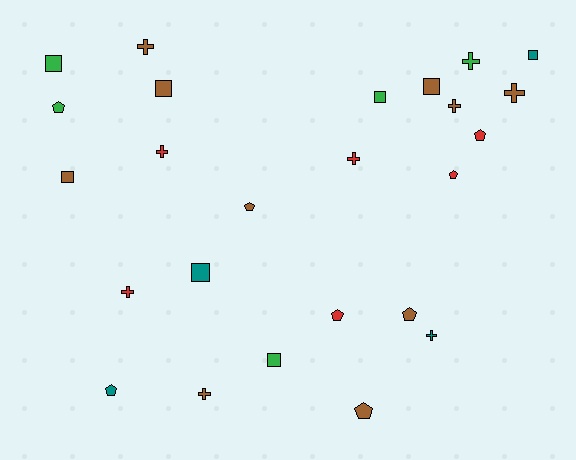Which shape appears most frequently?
Cross, with 9 objects.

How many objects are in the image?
There are 25 objects.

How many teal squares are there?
There are 2 teal squares.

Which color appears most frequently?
Brown, with 10 objects.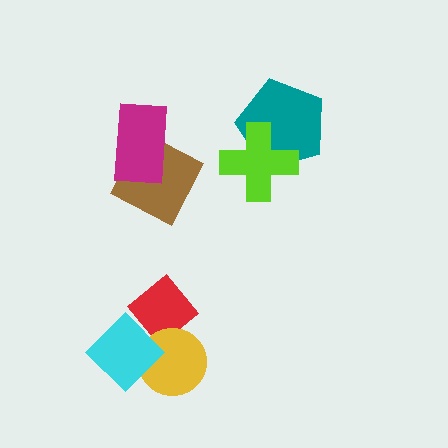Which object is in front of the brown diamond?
The magenta rectangle is in front of the brown diamond.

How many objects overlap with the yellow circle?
2 objects overlap with the yellow circle.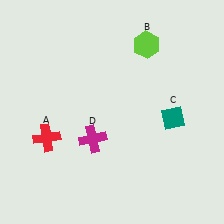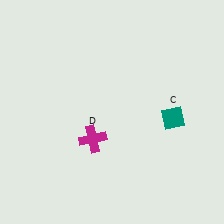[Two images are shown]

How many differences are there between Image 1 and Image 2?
There are 2 differences between the two images.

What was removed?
The red cross (A), the lime hexagon (B) were removed in Image 2.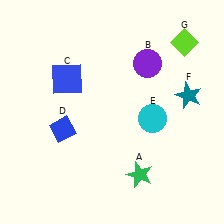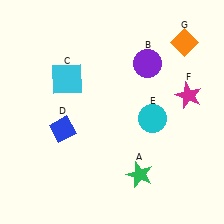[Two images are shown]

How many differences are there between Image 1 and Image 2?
There are 3 differences between the two images.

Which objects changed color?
C changed from blue to cyan. F changed from teal to magenta. G changed from lime to orange.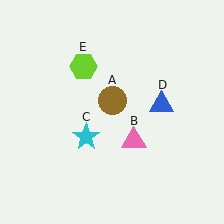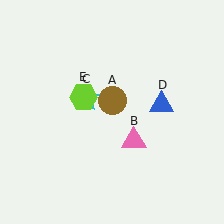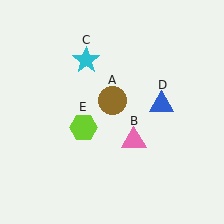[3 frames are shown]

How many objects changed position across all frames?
2 objects changed position: cyan star (object C), lime hexagon (object E).